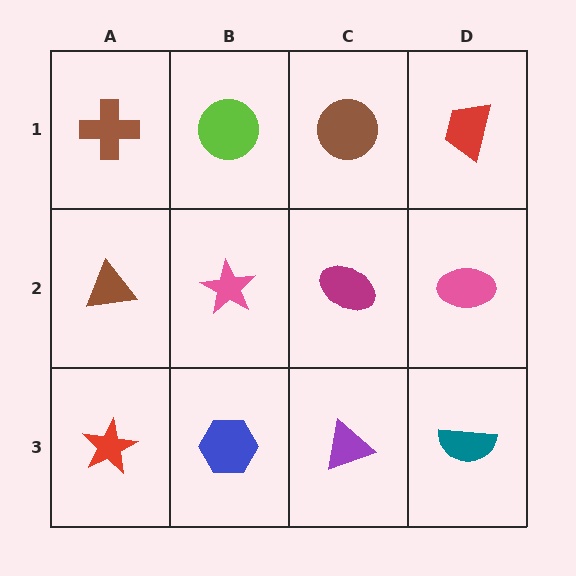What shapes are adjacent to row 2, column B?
A lime circle (row 1, column B), a blue hexagon (row 3, column B), a brown triangle (row 2, column A), a magenta ellipse (row 2, column C).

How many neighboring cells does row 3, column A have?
2.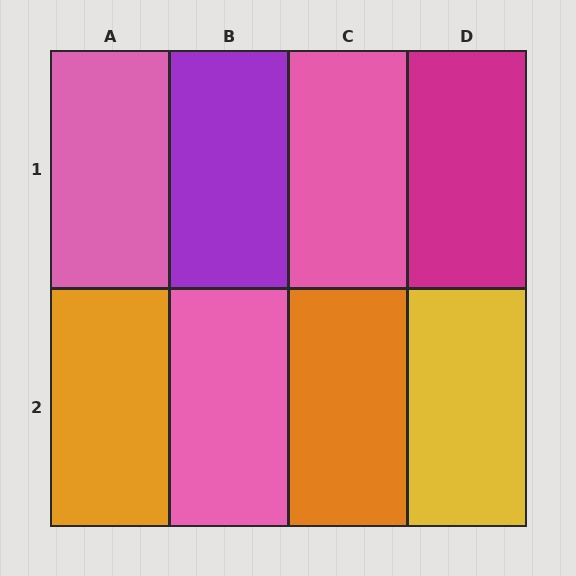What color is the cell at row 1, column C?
Pink.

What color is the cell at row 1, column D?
Magenta.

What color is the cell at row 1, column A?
Pink.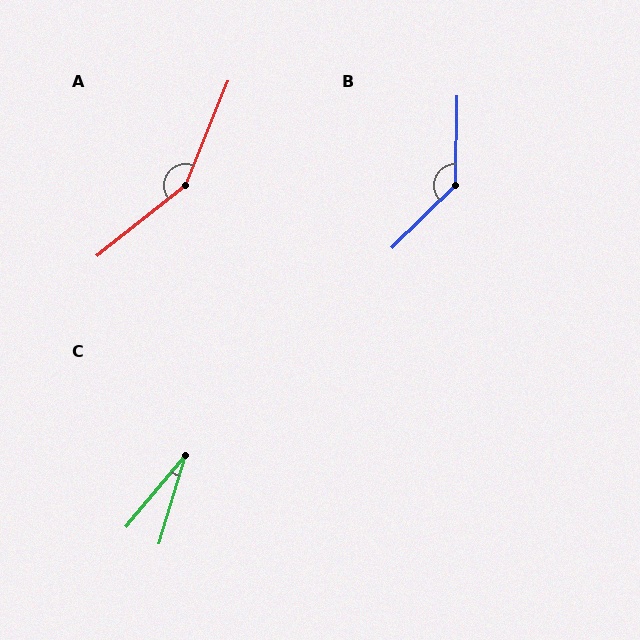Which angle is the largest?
A, at approximately 150 degrees.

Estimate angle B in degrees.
Approximately 135 degrees.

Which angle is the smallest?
C, at approximately 23 degrees.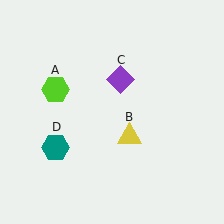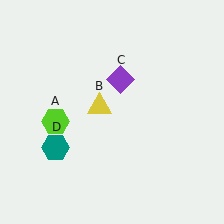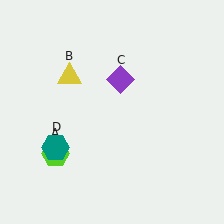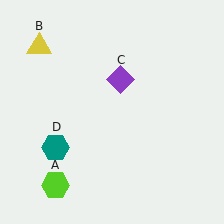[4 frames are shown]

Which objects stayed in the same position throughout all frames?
Purple diamond (object C) and teal hexagon (object D) remained stationary.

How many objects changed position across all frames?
2 objects changed position: lime hexagon (object A), yellow triangle (object B).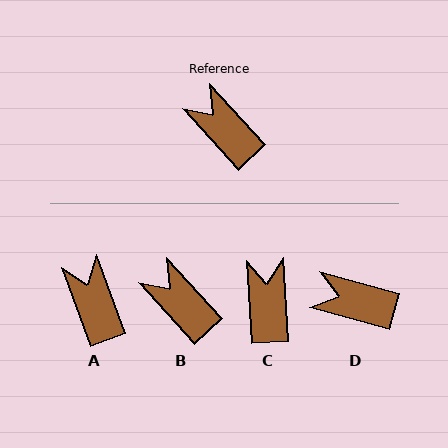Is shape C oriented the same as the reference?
No, it is off by about 39 degrees.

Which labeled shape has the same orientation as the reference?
B.